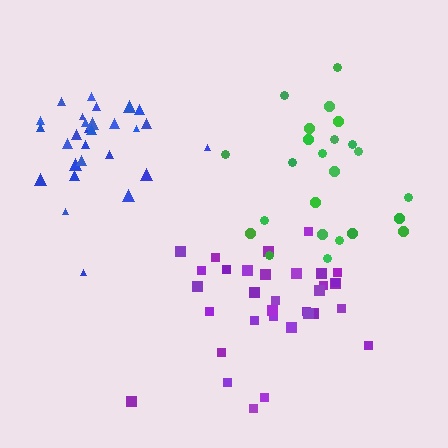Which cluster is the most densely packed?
Blue.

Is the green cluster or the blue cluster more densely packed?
Blue.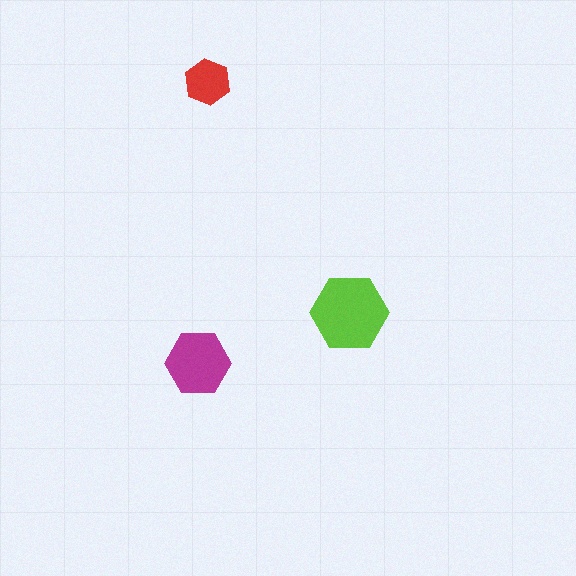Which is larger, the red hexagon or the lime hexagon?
The lime one.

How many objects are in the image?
There are 3 objects in the image.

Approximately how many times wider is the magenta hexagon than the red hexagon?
About 1.5 times wider.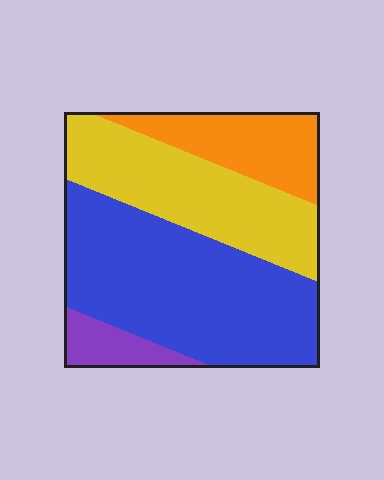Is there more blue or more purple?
Blue.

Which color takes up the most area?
Blue, at roughly 45%.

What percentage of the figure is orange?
Orange takes up about one sixth (1/6) of the figure.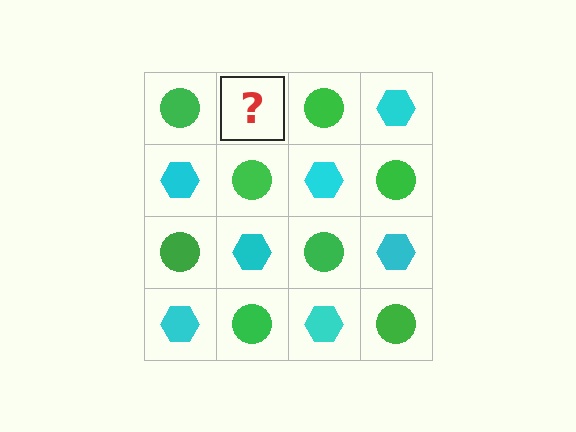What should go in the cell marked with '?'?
The missing cell should contain a cyan hexagon.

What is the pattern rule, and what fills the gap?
The rule is that it alternates green circle and cyan hexagon in a checkerboard pattern. The gap should be filled with a cyan hexagon.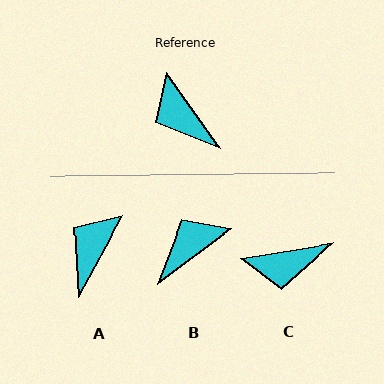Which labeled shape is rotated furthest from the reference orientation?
B, about 89 degrees away.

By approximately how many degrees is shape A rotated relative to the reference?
Approximately 64 degrees clockwise.